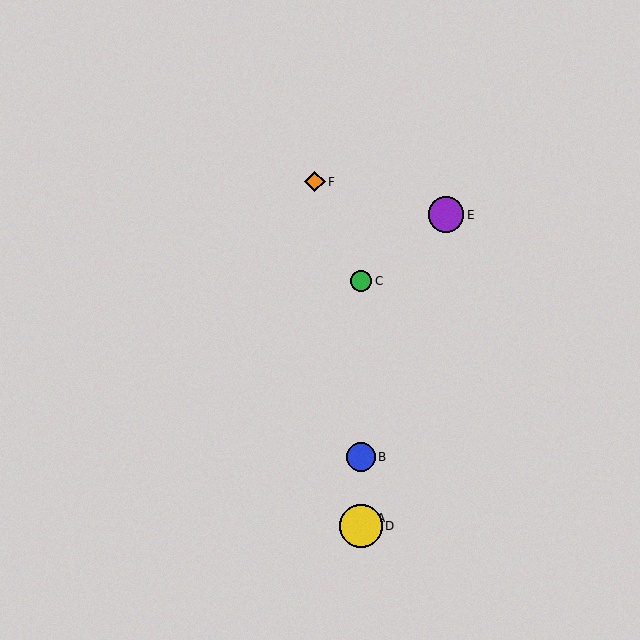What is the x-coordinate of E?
Object E is at x≈446.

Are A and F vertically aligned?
No, A is at x≈361 and F is at x≈315.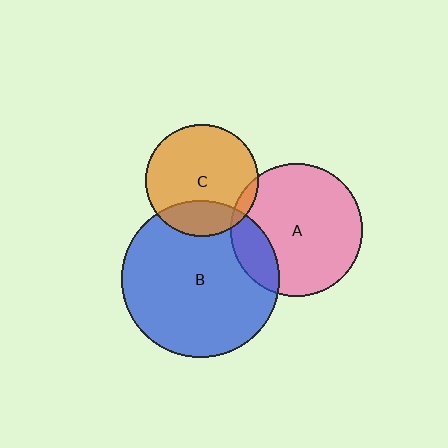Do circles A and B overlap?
Yes.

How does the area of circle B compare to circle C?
Approximately 2.0 times.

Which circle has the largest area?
Circle B (blue).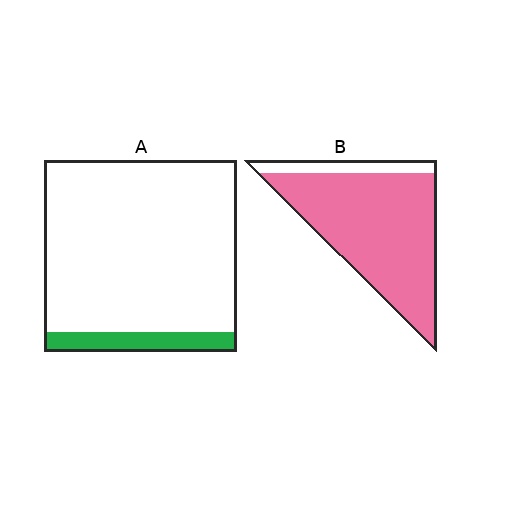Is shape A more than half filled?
No.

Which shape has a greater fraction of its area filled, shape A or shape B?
Shape B.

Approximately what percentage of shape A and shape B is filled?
A is approximately 10% and B is approximately 85%.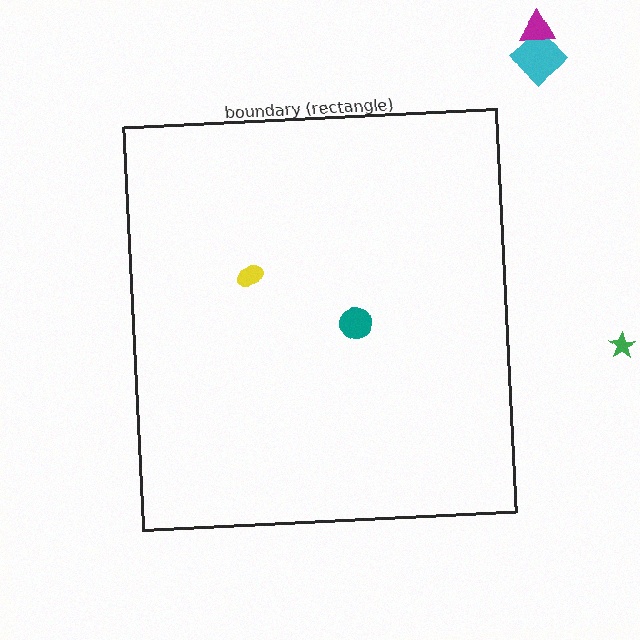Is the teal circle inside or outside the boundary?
Inside.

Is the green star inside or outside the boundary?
Outside.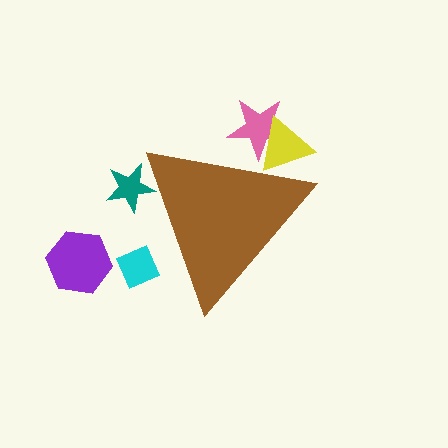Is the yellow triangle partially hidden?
Yes, the yellow triangle is partially hidden behind the brown triangle.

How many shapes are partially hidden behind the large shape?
4 shapes are partially hidden.